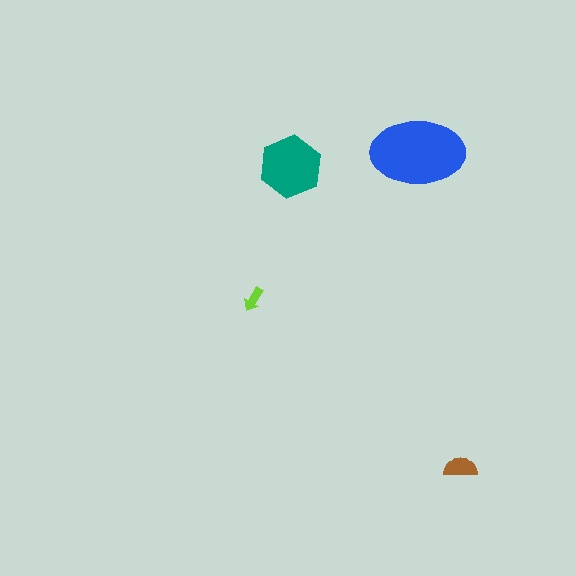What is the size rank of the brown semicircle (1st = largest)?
3rd.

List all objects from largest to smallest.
The blue ellipse, the teal hexagon, the brown semicircle, the lime arrow.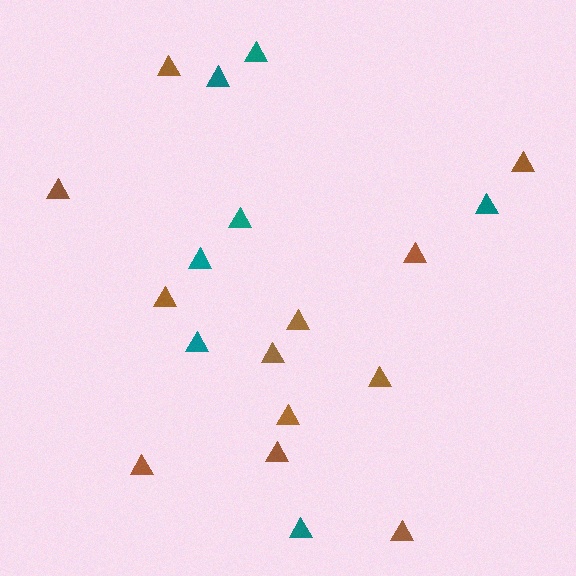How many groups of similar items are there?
There are 2 groups: one group of teal triangles (7) and one group of brown triangles (12).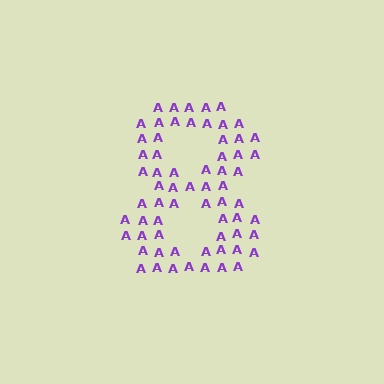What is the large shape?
The large shape is the digit 8.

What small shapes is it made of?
It is made of small letter A's.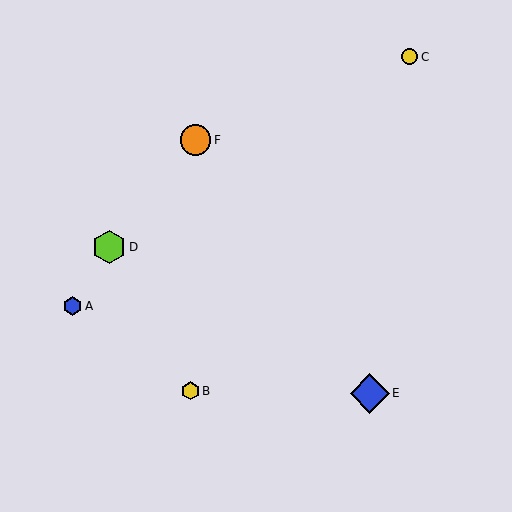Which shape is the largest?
The blue diamond (labeled E) is the largest.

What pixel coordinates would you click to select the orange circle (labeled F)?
Click at (195, 140) to select the orange circle F.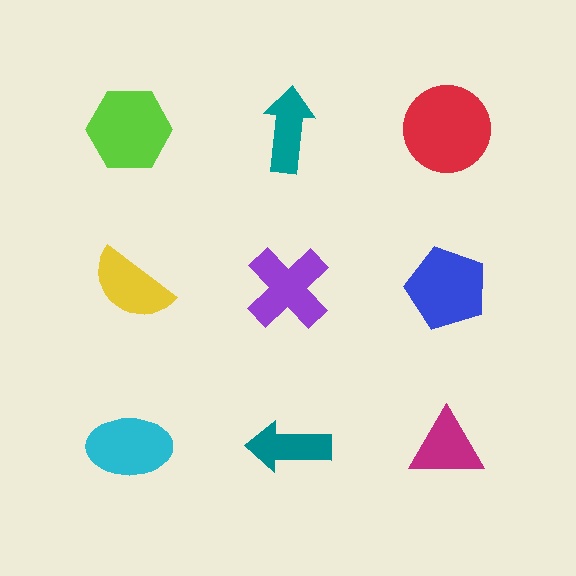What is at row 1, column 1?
A lime hexagon.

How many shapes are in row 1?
3 shapes.